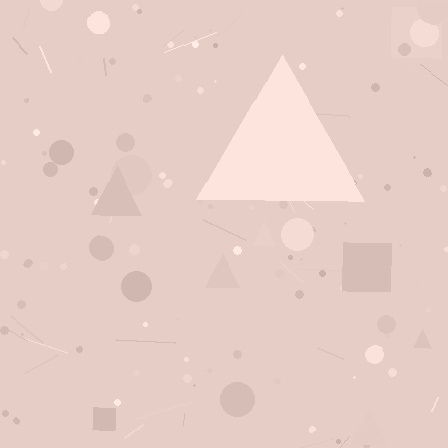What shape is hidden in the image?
A triangle is hidden in the image.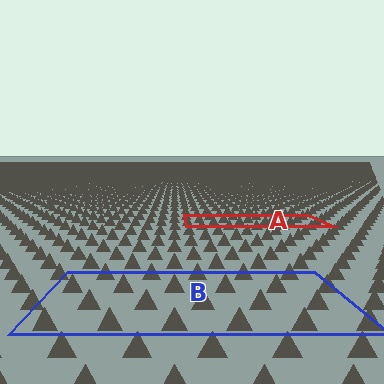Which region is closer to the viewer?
Region B is closer. The texture elements there are larger and more spread out.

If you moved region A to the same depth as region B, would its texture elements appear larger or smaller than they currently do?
They would appear larger. At a closer depth, the same texture elements are projected at a bigger on-screen size.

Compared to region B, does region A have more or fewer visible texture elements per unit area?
Region A has more texture elements per unit area — they are packed more densely because it is farther away.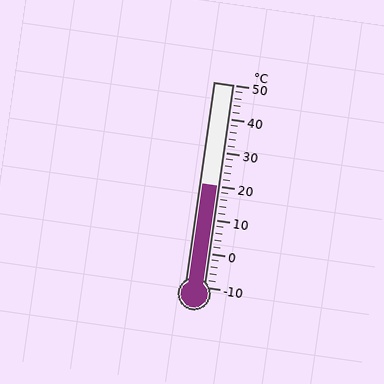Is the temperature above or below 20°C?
The temperature is at 20°C.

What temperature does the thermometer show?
The thermometer shows approximately 20°C.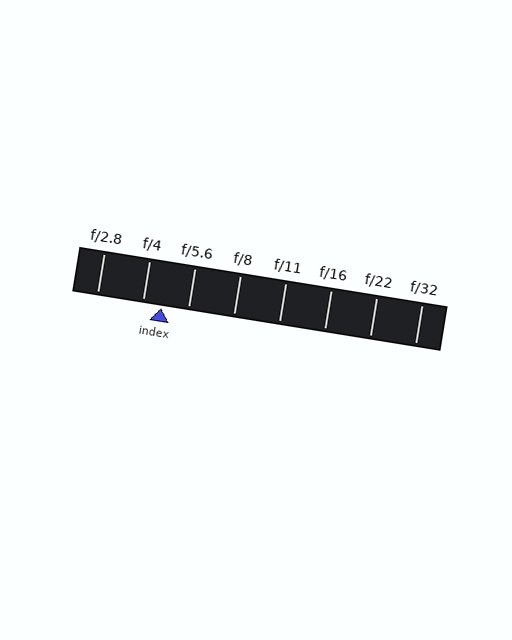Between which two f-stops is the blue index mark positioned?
The index mark is between f/4 and f/5.6.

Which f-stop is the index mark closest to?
The index mark is closest to f/4.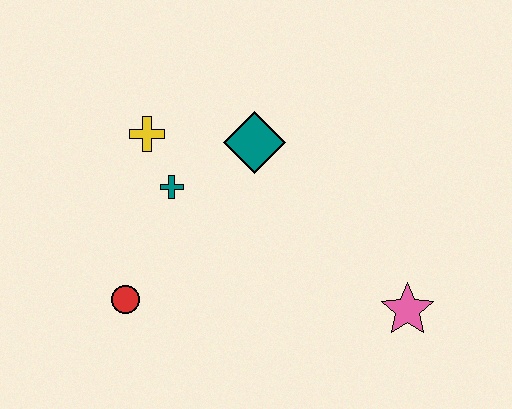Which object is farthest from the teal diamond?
The pink star is farthest from the teal diamond.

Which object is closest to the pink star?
The teal diamond is closest to the pink star.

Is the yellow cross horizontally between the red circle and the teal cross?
Yes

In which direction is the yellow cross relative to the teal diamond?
The yellow cross is to the left of the teal diamond.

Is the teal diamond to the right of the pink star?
No